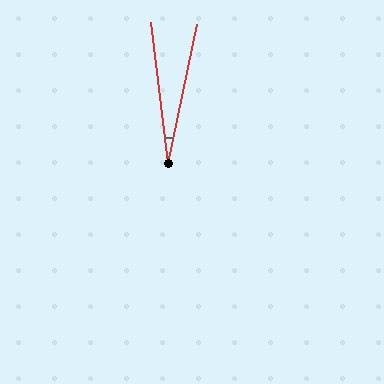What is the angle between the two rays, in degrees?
Approximately 19 degrees.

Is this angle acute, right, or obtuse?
It is acute.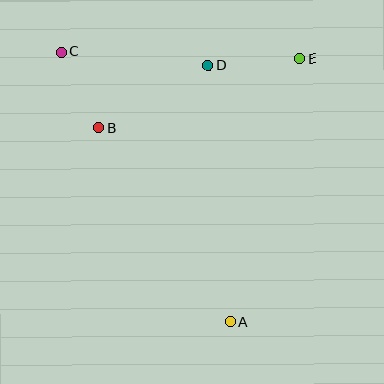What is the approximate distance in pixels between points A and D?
The distance between A and D is approximately 257 pixels.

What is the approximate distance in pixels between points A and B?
The distance between A and B is approximately 234 pixels.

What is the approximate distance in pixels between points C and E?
The distance between C and E is approximately 239 pixels.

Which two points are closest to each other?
Points B and C are closest to each other.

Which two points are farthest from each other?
Points A and C are farthest from each other.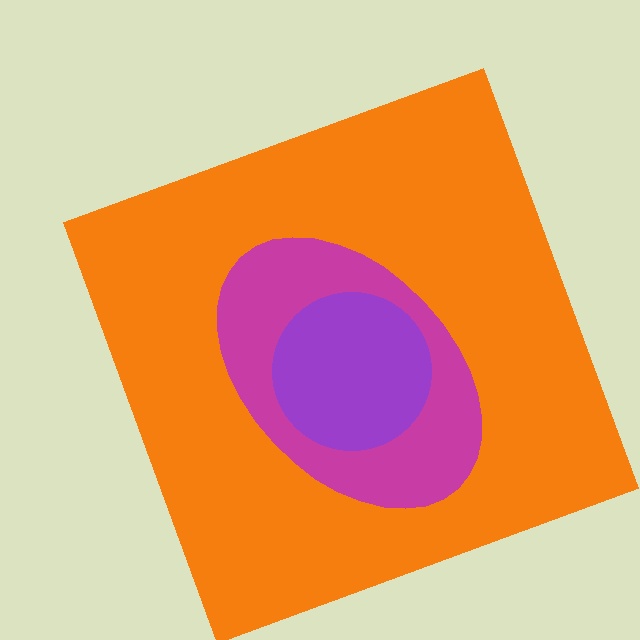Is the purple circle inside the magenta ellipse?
Yes.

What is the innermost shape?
The purple circle.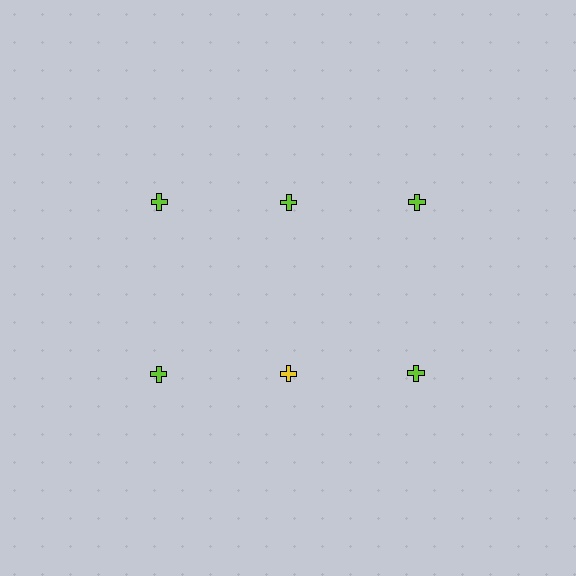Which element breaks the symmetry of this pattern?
The yellow cross in the second row, second from left column breaks the symmetry. All other shapes are lime crosses.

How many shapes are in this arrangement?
There are 6 shapes arranged in a grid pattern.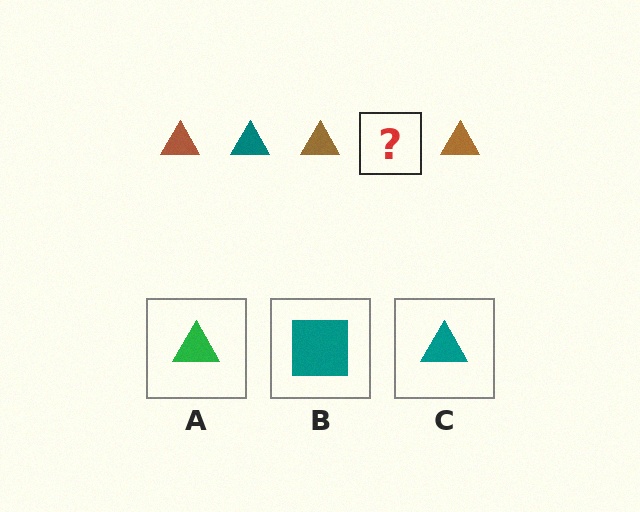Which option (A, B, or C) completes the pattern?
C.